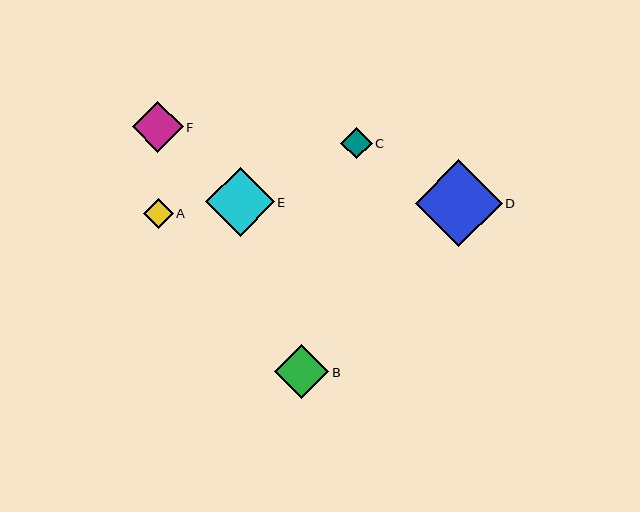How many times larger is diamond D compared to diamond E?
Diamond D is approximately 1.3 times the size of diamond E.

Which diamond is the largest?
Diamond D is the largest with a size of approximately 87 pixels.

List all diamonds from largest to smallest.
From largest to smallest: D, E, B, F, C, A.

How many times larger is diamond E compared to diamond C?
Diamond E is approximately 2.2 times the size of diamond C.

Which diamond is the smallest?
Diamond A is the smallest with a size of approximately 30 pixels.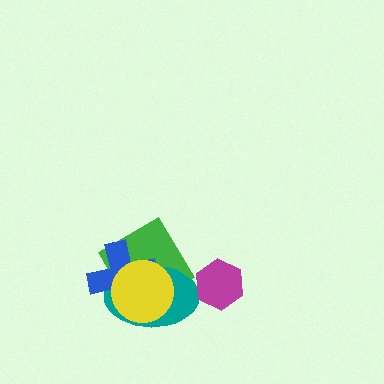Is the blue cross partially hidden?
Yes, it is partially covered by another shape.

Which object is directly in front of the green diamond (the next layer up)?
The teal ellipse is directly in front of the green diamond.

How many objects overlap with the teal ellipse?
3 objects overlap with the teal ellipse.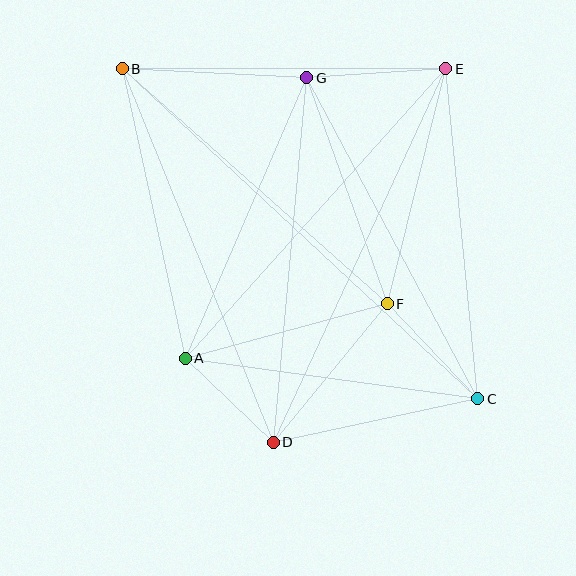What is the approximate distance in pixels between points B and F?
The distance between B and F is approximately 354 pixels.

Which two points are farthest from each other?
Points B and C are farthest from each other.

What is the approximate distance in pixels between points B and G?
The distance between B and G is approximately 185 pixels.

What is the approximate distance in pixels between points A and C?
The distance between A and C is approximately 296 pixels.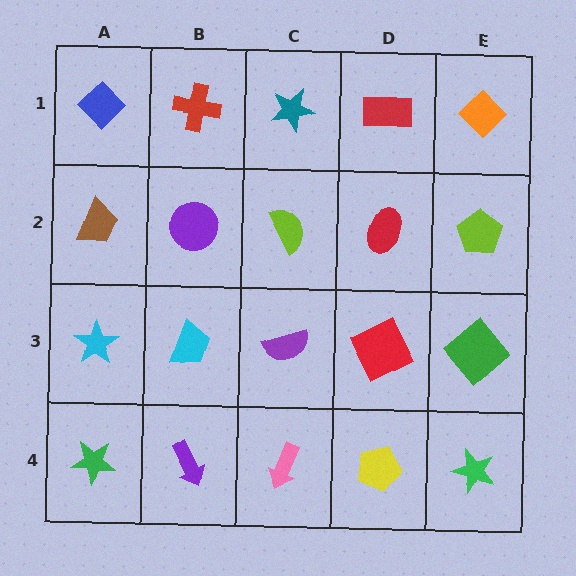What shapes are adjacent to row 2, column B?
A red cross (row 1, column B), a cyan trapezoid (row 3, column B), a brown trapezoid (row 2, column A), a lime semicircle (row 2, column C).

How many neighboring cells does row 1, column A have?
2.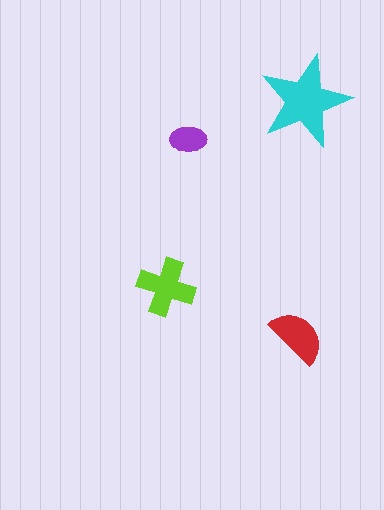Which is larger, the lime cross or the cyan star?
The cyan star.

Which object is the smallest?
The purple ellipse.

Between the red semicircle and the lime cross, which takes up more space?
The lime cross.